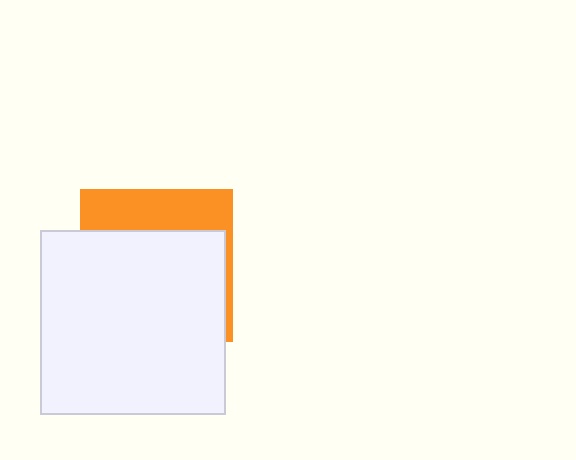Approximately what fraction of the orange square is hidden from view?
Roughly 70% of the orange square is hidden behind the white square.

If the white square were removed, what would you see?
You would see the complete orange square.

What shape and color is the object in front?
The object in front is a white square.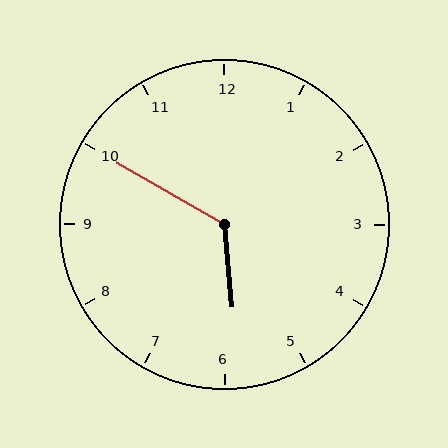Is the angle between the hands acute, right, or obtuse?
It is obtuse.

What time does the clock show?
5:50.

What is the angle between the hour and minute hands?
Approximately 125 degrees.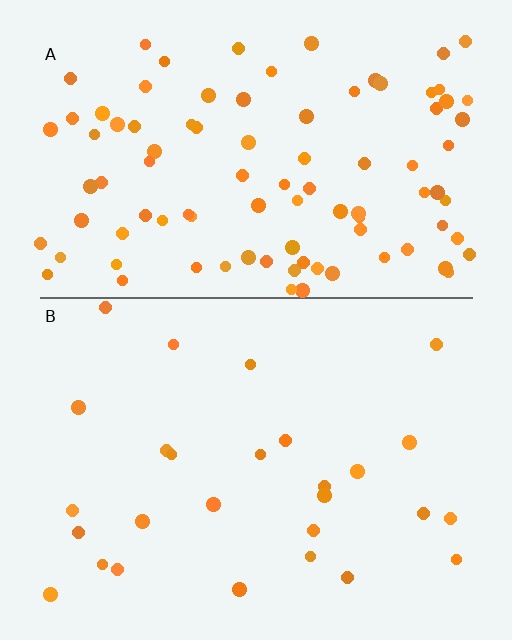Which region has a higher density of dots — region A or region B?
A (the top).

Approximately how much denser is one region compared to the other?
Approximately 3.5× — region A over region B.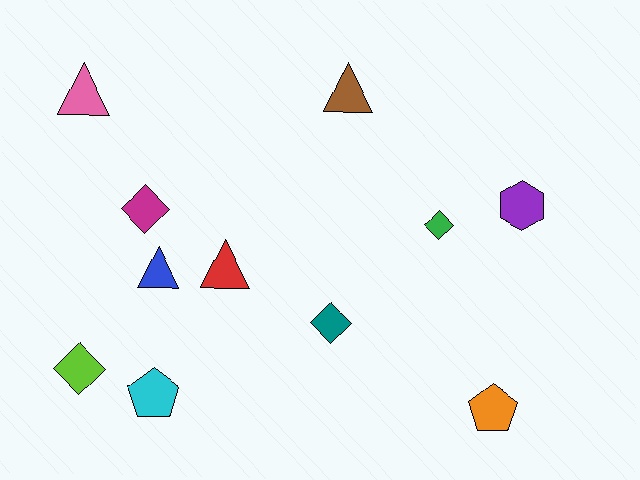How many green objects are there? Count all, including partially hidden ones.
There is 1 green object.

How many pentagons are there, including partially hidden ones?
There are 2 pentagons.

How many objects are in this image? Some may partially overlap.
There are 11 objects.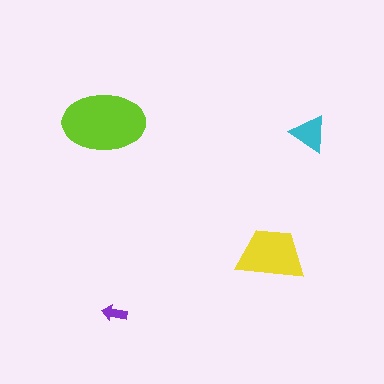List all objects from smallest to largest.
The purple arrow, the cyan triangle, the yellow trapezoid, the lime ellipse.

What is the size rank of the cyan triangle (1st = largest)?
3rd.